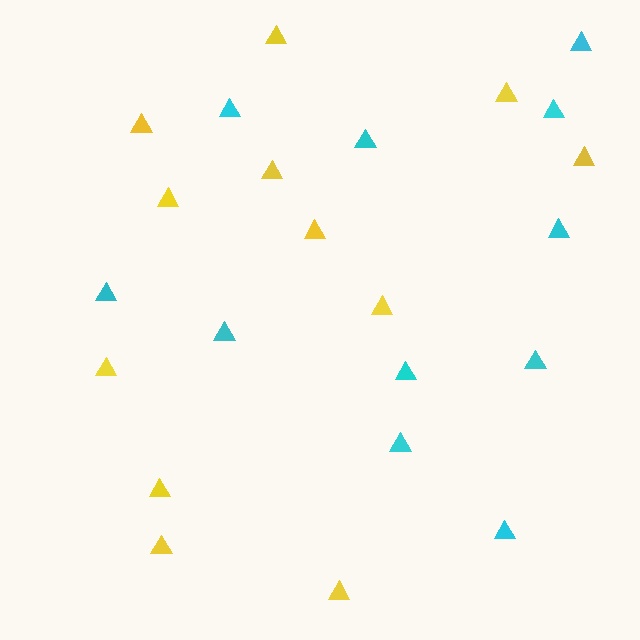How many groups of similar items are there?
There are 2 groups: one group of cyan triangles (11) and one group of yellow triangles (12).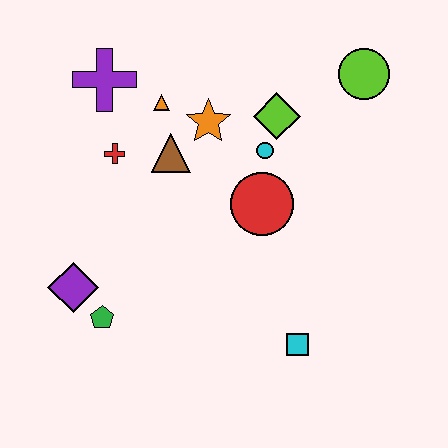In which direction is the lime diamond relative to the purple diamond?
The lime diamond is to the right of the purple diamond.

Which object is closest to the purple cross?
The orange triangle is closest to the purple cross.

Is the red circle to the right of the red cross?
Yes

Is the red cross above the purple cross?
No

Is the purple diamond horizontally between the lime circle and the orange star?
No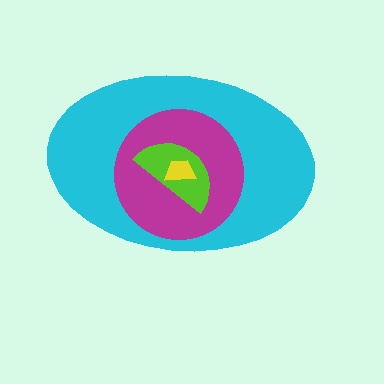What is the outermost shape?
The cyan ellipse.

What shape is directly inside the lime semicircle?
The yellow trapezoid.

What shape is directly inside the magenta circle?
The lime semicircle.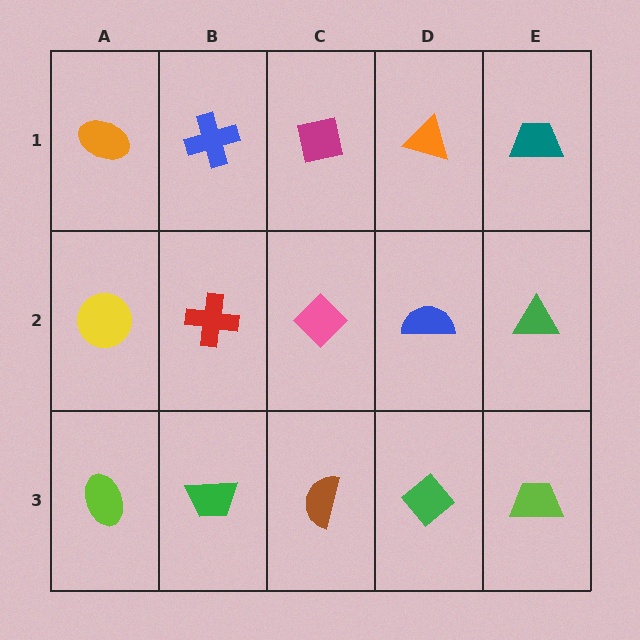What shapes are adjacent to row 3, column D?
A blue semicircle (row 2, column D), a brown semicircle (row 3, column C), a lime trapezoid (row 3, column E).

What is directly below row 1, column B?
A red cross.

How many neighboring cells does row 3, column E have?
2.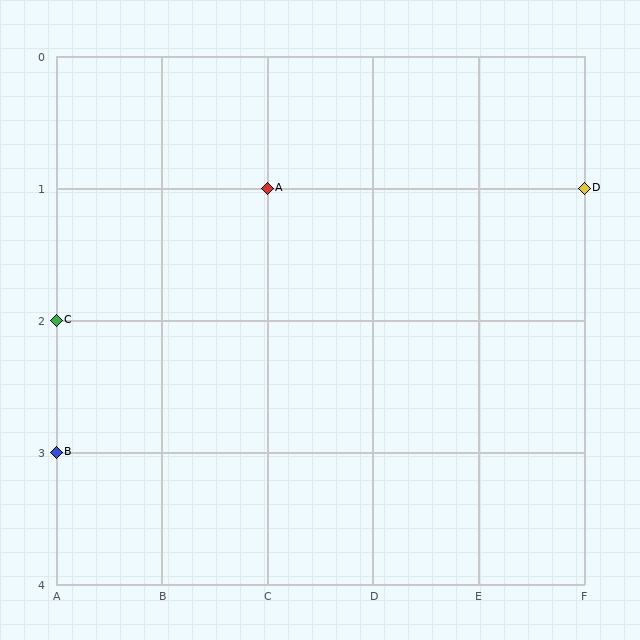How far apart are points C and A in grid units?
Points C and A are 2 columns and 1 row apart (about 2.2 grid units diagonally).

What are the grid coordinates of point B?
Point B is at grid coordinates (A, 3).